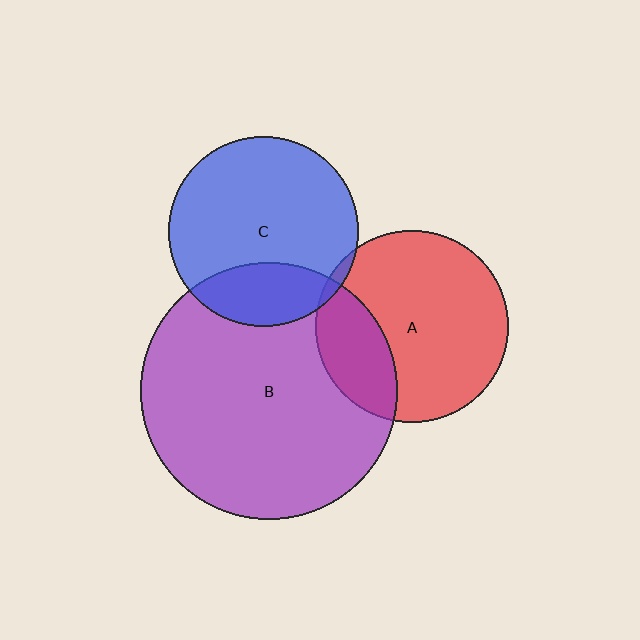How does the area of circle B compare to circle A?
Approximately 1.8 times.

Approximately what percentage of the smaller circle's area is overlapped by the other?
Approximately 25%.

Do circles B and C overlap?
Yes.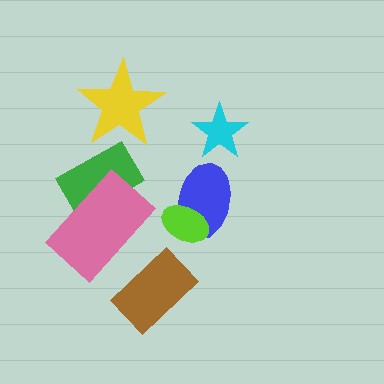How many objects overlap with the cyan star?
0 objects overlap with the cyan star.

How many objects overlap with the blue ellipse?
1 object overlaps with the blue ellipse.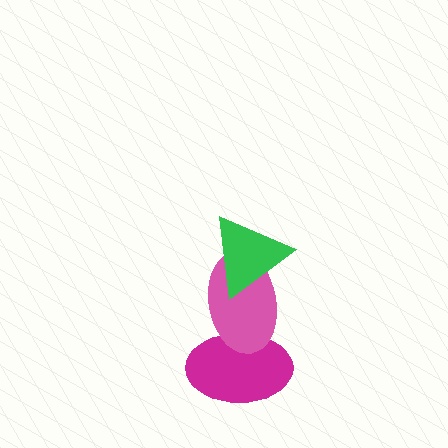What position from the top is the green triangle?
The green triangle is 1st from the top.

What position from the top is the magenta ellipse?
The magenta ellipse is 3rd from the top.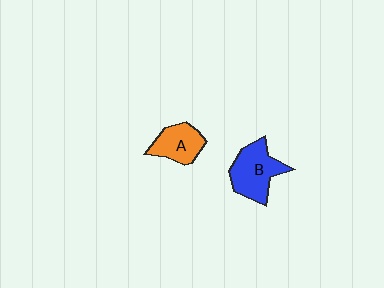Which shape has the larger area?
Shape B (blue).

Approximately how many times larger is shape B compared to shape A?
Approximately 1.4 times.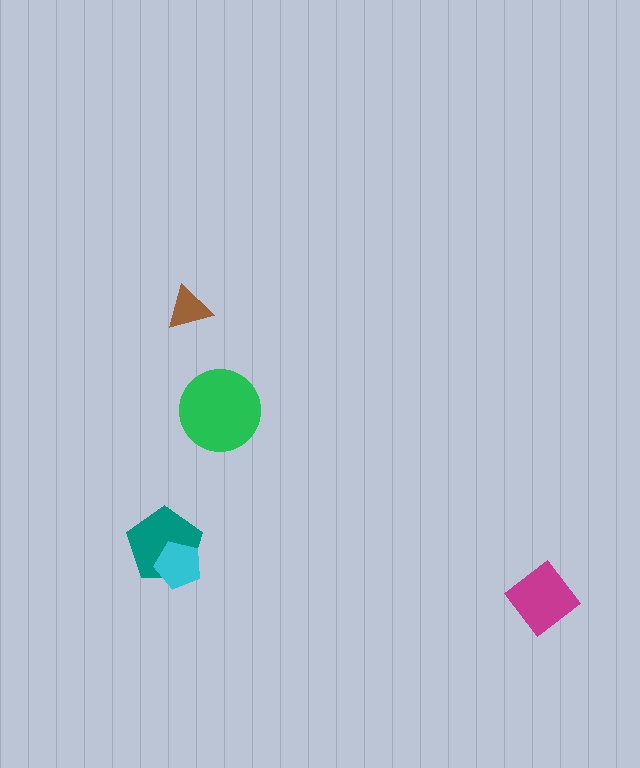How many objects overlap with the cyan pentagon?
1 object overlaps with the cyan pentagon.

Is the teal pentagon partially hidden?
Yes, it is partially covered by another shape.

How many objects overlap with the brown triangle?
0 objects overlap with the brown triangle.